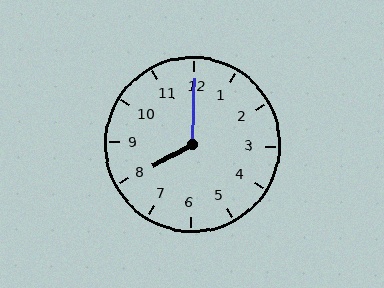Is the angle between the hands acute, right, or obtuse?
It is obtuse.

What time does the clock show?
8:00.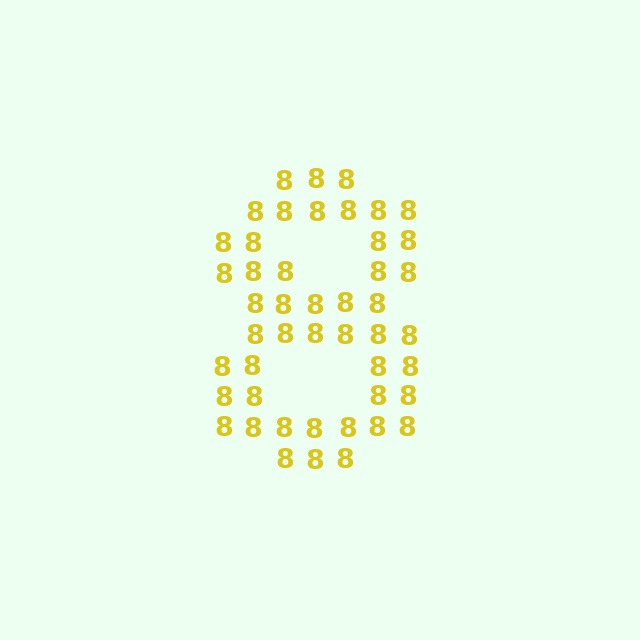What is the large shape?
The large shape is the digit 8.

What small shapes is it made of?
It is made of small digit 8's.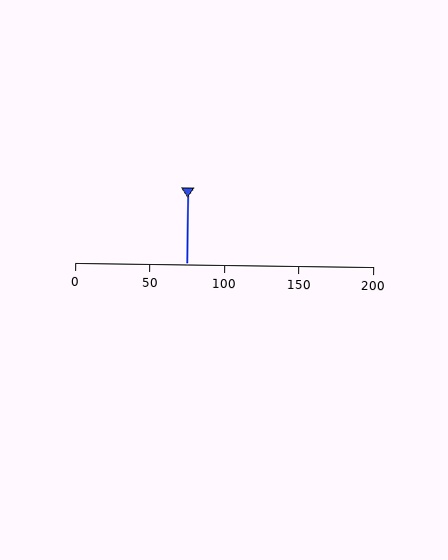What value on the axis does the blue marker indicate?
The marker indicates approximately 75.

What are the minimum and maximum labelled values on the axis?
The axis runs from 0 to 200.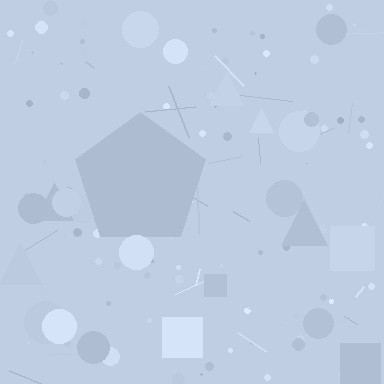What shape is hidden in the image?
A pentagon is hidden in the image.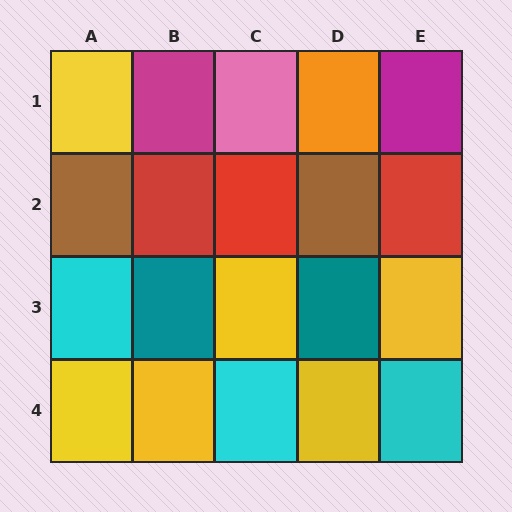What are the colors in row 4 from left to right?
Yellow, yellow, cyan, yellow, cyan.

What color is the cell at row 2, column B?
Red.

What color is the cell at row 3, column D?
Teal.